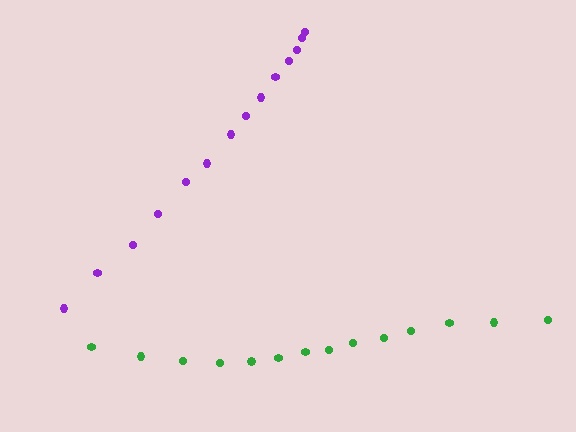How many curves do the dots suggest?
There are 2 distinct paths.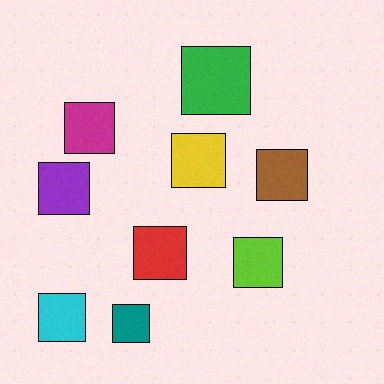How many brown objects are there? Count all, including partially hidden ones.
There is 1 brown object.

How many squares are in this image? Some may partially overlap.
There are 9 squares.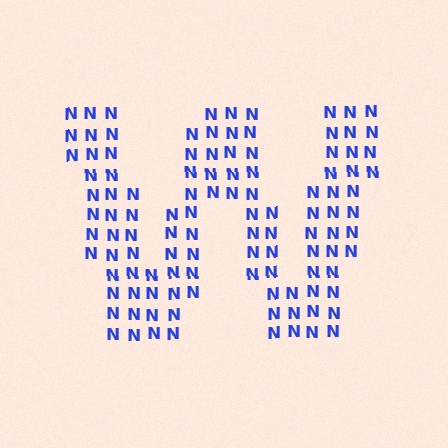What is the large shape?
The large shape is the letter W.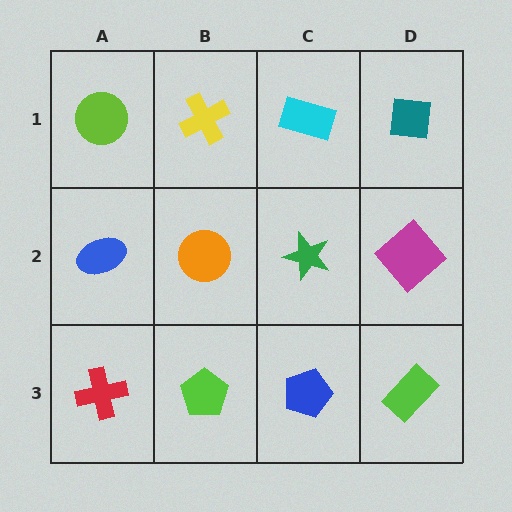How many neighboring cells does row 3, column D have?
2.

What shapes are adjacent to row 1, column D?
A magenta diamond (row 2, column D), a cyan rectangle (row 1, column C).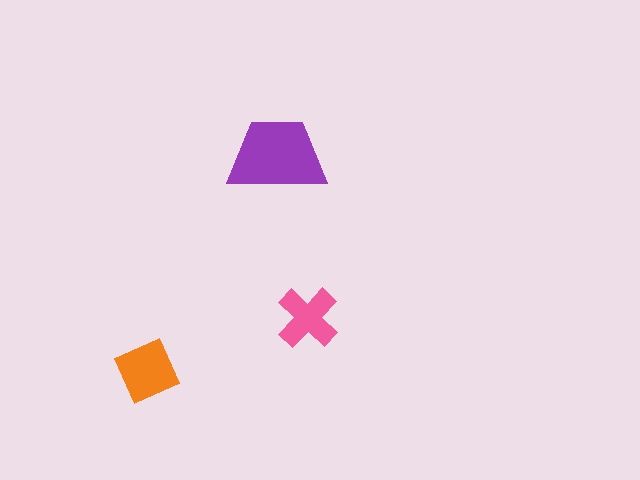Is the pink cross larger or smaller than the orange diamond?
Smaller.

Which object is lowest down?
The orange diamond is bottommost.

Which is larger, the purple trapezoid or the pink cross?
The purple trapezoid.